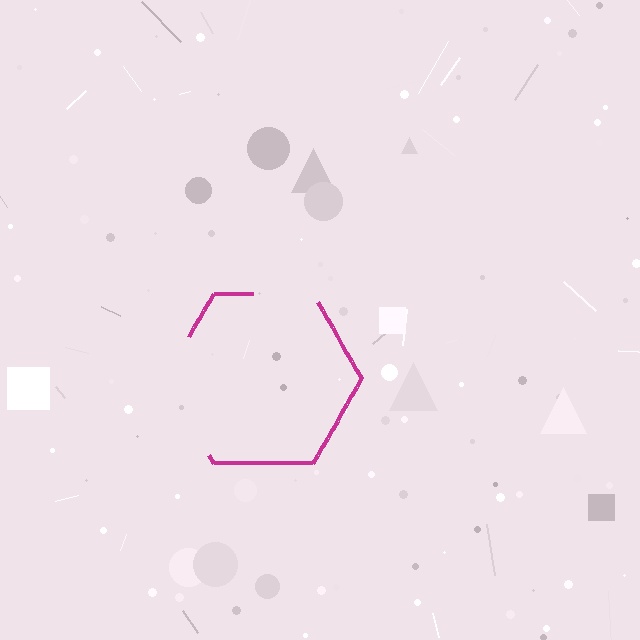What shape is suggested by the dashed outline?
The dashed outline suggests a hexagon.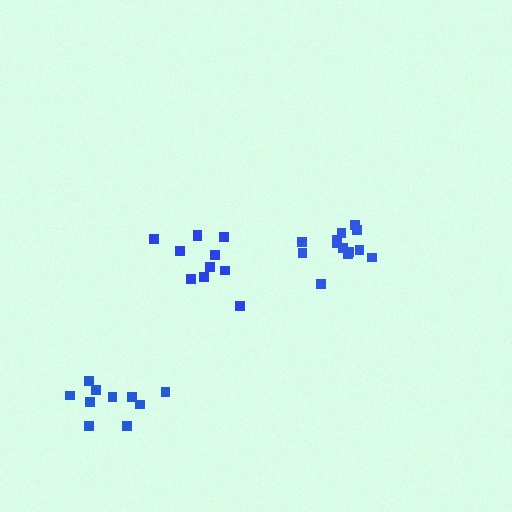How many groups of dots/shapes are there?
There are 3 groups.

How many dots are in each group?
Group 1: 11 dots, Group 2: 13 dots, Group 3: 10 dots (34 total).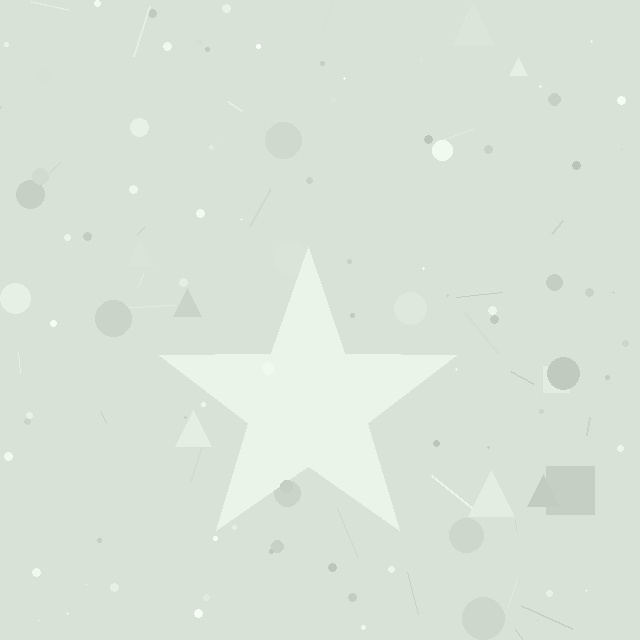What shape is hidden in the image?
A star is hidden in the image.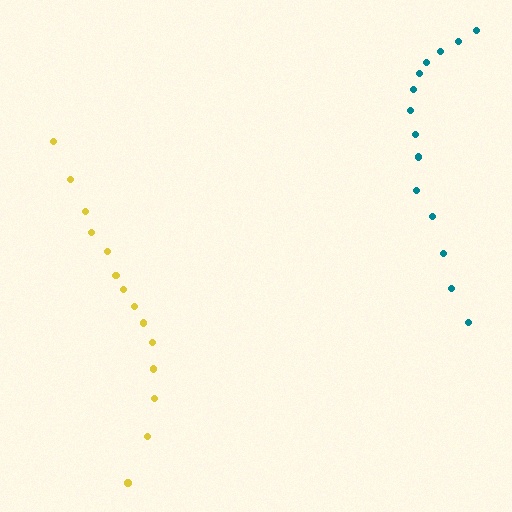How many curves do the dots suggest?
There are 2 distinct paths.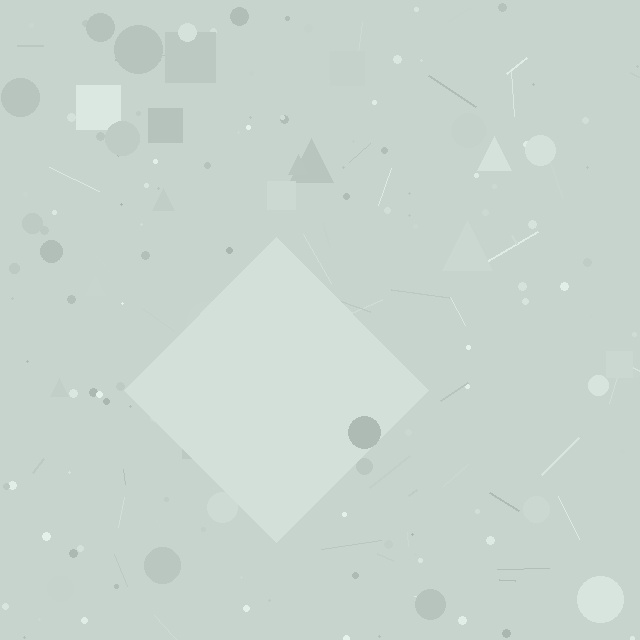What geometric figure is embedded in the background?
A diamond is embedded in the background.